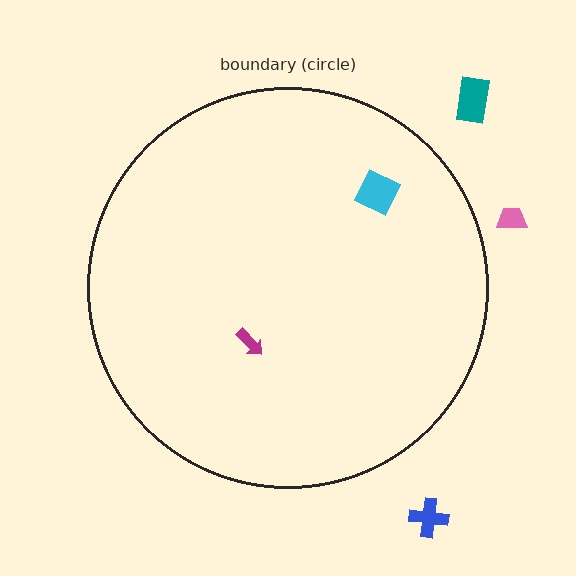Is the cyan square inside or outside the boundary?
Inside.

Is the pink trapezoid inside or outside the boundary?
Outside.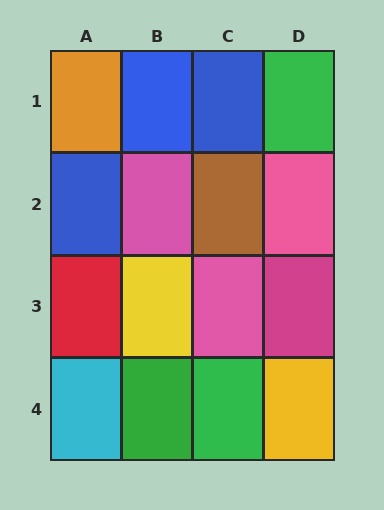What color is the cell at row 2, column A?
Blue.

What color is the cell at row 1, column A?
Orange.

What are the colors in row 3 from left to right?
Red, yellow, pink, magenta.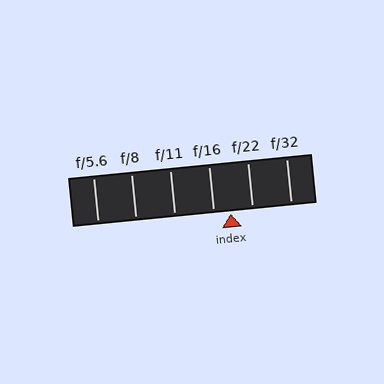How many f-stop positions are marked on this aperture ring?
There are 6 f-stop positions marked.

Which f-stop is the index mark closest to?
The index mark is closest to f/16.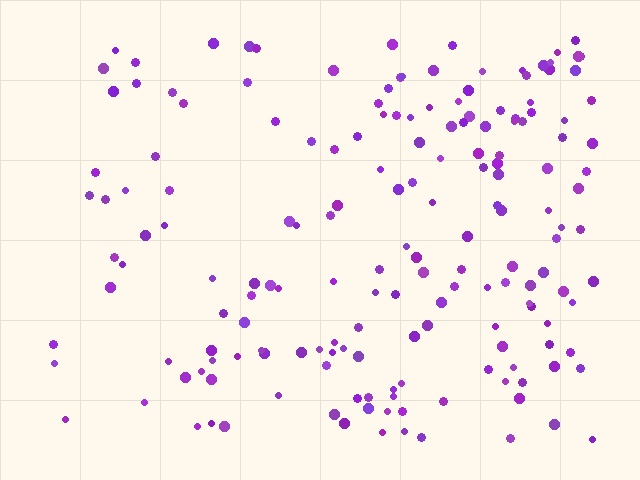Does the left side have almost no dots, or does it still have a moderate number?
Still a moderate number, just noticeably fewer than the right.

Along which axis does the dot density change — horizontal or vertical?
Horizontal.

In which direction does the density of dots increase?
From left to right, with the right side densest.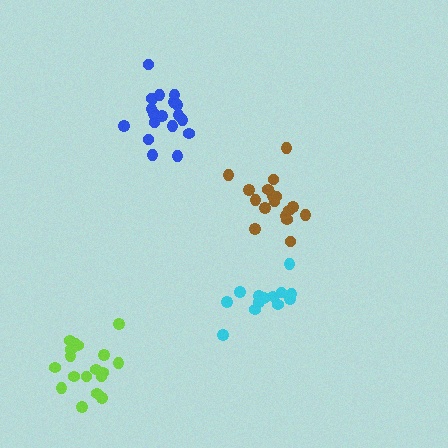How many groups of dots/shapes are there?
There are 4 groups.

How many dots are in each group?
Group 1: 13 dots, Group 2: 19 dots, Group 3: 17 dots, Group 4: 18 dots (67 total).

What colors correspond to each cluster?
The clusters are colored: cyan, blue, brown, lime.